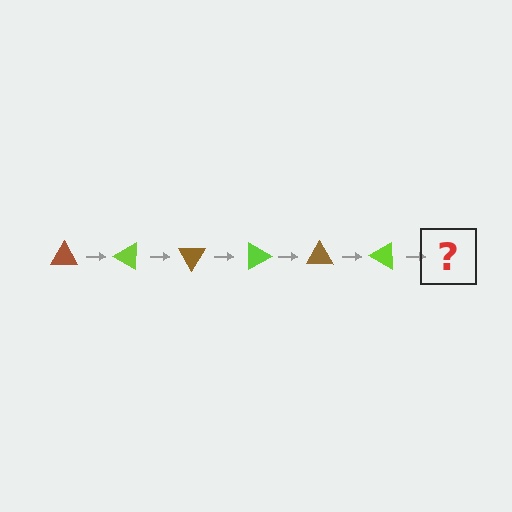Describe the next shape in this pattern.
It should be a brown triangle, rotated 180 degrees from the start.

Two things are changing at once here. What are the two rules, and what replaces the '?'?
The two rules are that it rotates 30 degrees each step and the color cycles through brown and lime. The '?' should be a brown triangle, rotated 180 degrees from the start.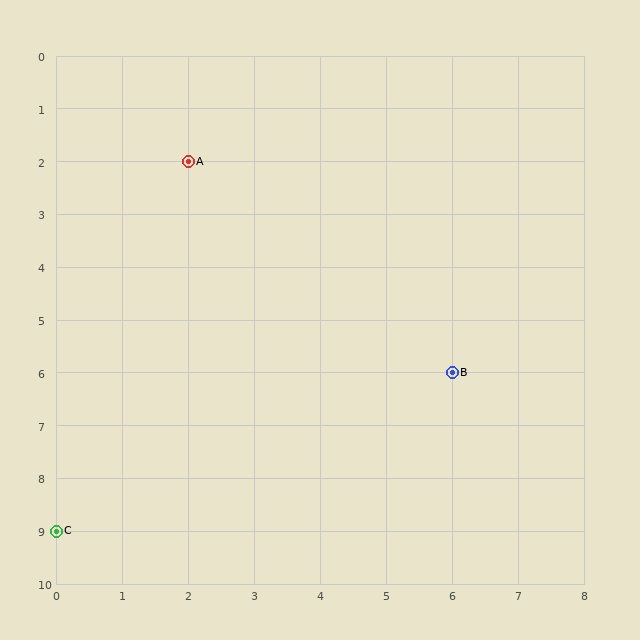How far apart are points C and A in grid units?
Points C and A are 2 columns and 7 rows apart (about 7.3 grid units diagonally).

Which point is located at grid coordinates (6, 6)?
Point B is at (6, 6).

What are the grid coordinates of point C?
Point C is at grid coordinates (0, 9).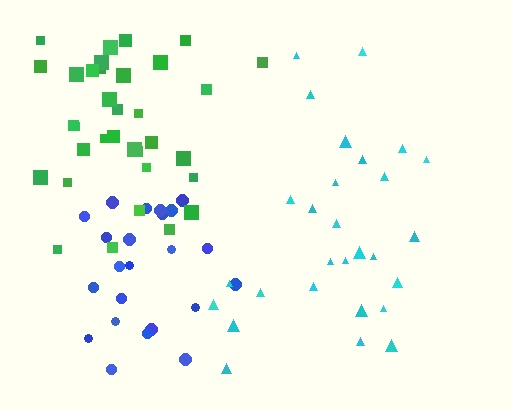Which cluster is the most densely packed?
Blue.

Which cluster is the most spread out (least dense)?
Cyan.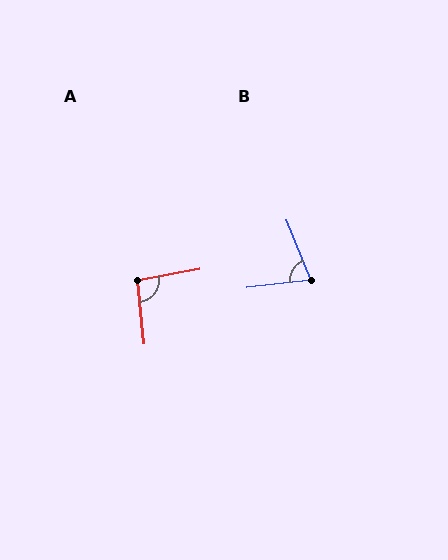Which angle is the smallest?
B, at approximately 75 degrees.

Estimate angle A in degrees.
Approximately 95 degrees.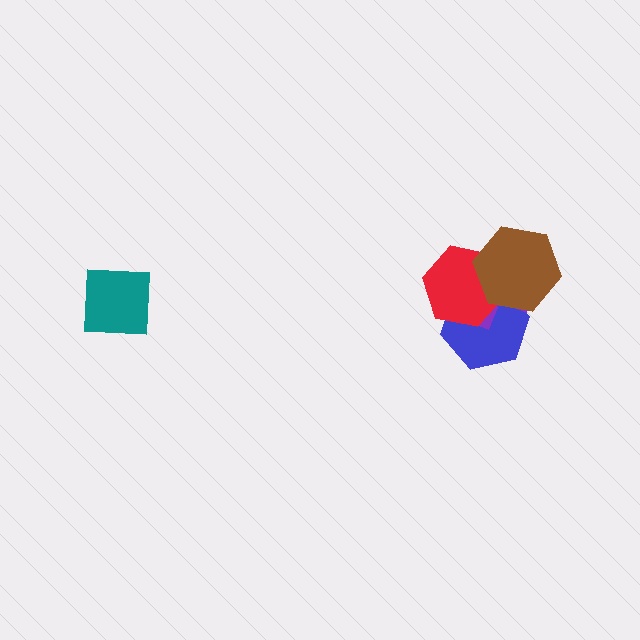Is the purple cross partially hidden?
Yes, it is partially covered by another shape.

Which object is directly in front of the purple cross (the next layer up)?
The red hexagon is directly in front of the purple cross.